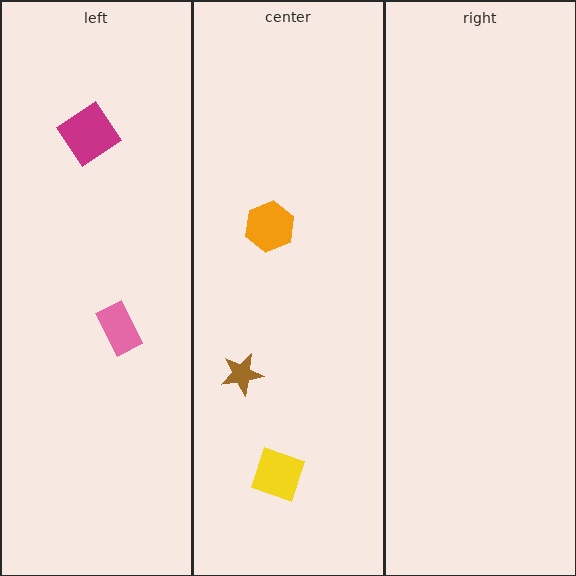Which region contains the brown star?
The center region.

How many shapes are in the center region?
3.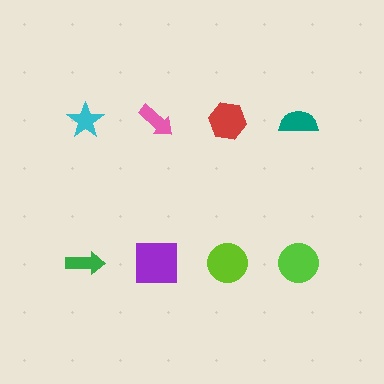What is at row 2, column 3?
A lime circle.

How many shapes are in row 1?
4 shapes.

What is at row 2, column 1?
A green arrow.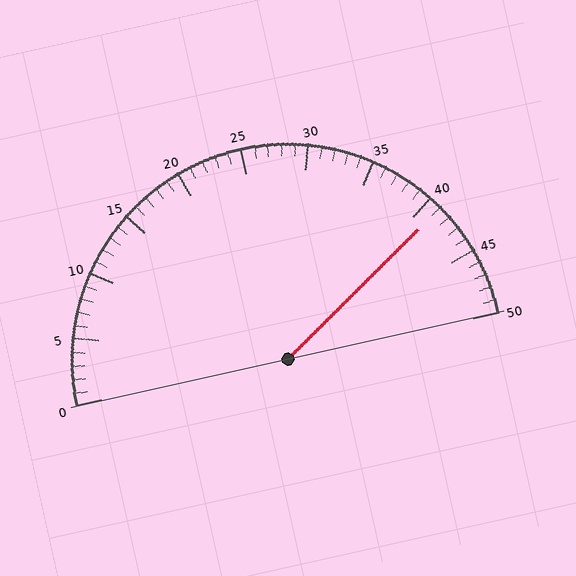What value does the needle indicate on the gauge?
The needle indicates approximately 41.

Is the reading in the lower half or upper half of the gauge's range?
The reading is in the upper half of the range (0 to 50).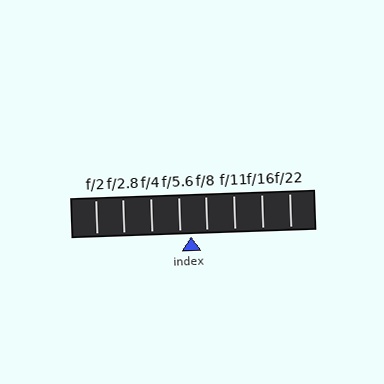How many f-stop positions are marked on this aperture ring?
There are 8 f-stop positions marked.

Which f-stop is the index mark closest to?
The index mark is closest to f/5.6.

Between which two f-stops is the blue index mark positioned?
The index mark is between f/5.6 and f/8.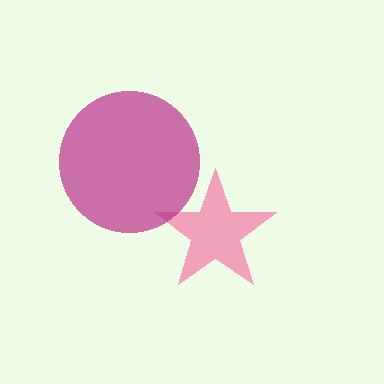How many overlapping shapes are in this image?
There are 2 overlapping shapes in the image.